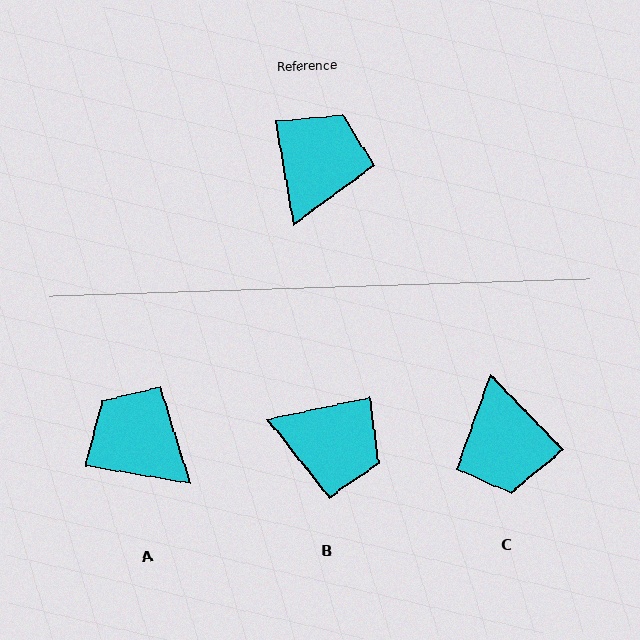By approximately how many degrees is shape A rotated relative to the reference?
Approximately 71 degrees counter-clockwise.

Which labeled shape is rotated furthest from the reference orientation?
C, about 146 degrees away.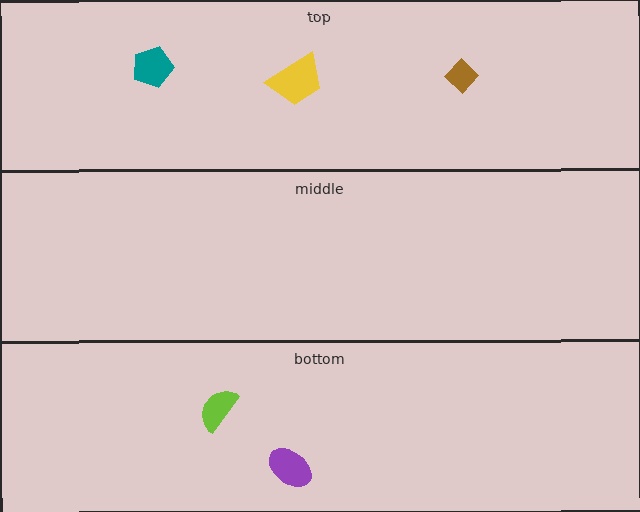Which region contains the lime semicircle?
The bottom region.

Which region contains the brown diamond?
The top region.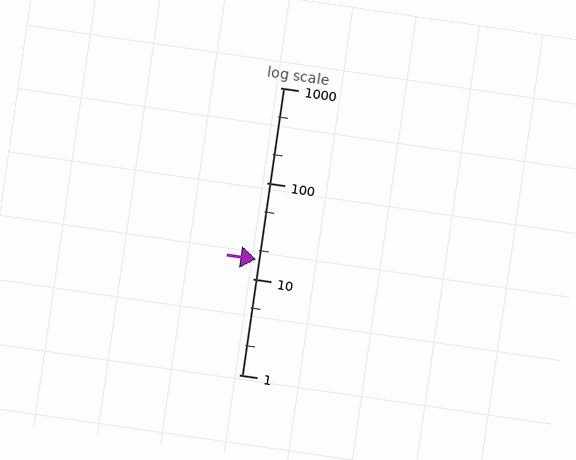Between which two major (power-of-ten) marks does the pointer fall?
The pointer is between 10 and 100.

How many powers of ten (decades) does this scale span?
The scale spans 3 decades, from 1 to 1000.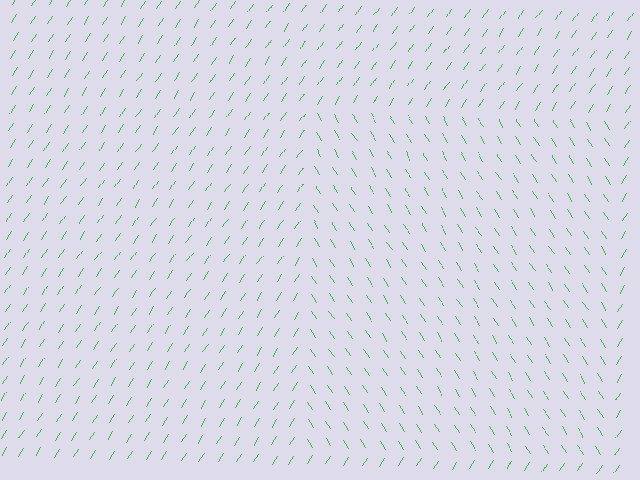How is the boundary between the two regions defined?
The boundary is defined purely by a change in line orientation (approximately 66 degrees difference). All lines are the same color and thickness.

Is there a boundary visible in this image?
Yes, there is a texture boundary formed by a change in line orientation.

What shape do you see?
I see a rectangle.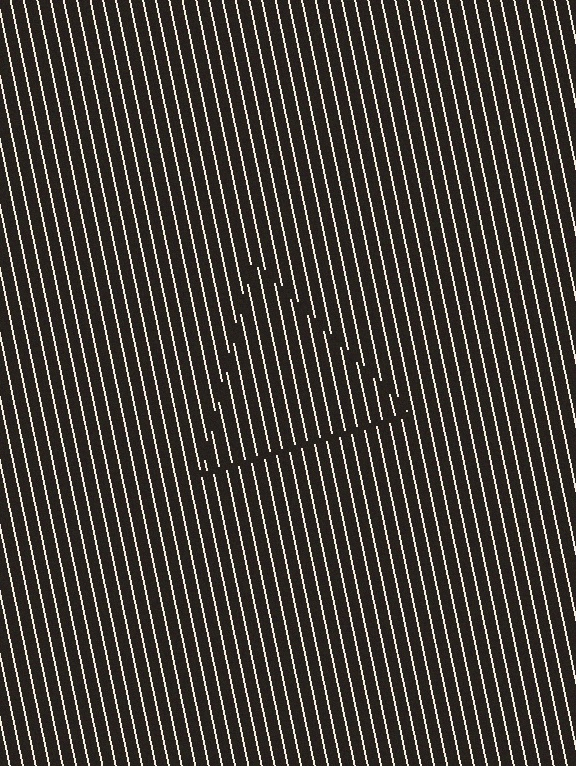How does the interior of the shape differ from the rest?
The interior of the shape contains the same grating, shifted by half a period — the contour is defined by the phase discontinuity where line-ends from the inner and outer gratings abut.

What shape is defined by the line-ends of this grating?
An illusory triangle. The interior of the shape contains the same grating, shifted by half a period — the contour is defined by the phase discontinuity where line-ends from the inner and outer gratings abut.